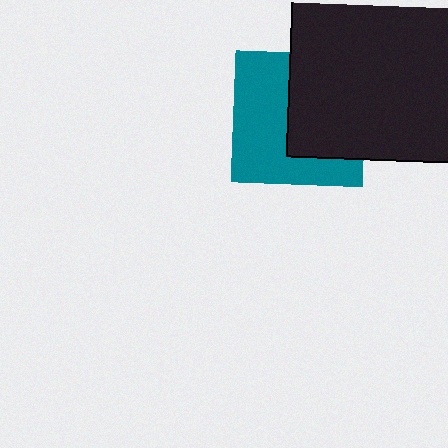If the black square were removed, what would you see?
You would see the complete teal square.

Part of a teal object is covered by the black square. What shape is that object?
It is a square.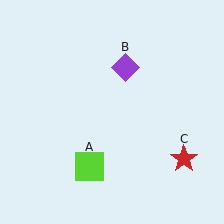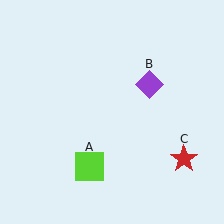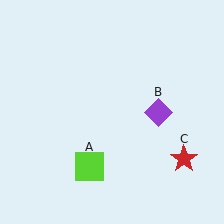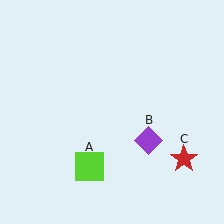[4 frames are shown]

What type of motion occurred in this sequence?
The purple diamond (object B) rotated clockwise around the center of the scene.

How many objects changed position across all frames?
1 object changed position: purple diamond (object B).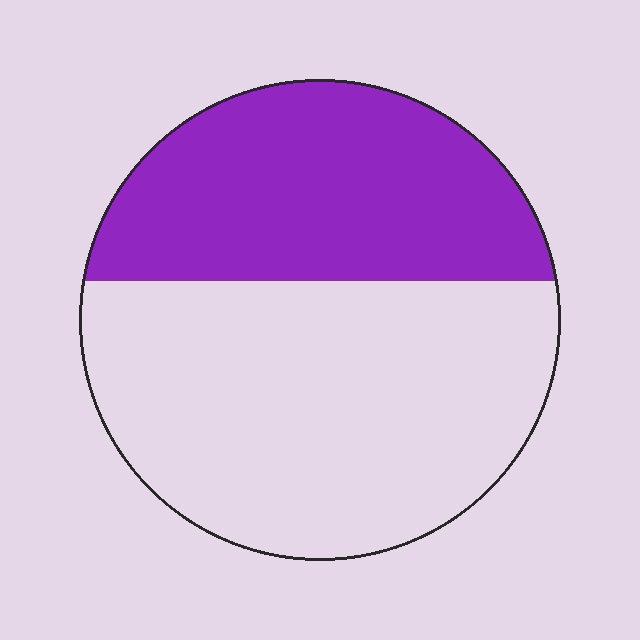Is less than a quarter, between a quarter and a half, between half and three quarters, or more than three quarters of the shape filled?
Between a quarter and a half.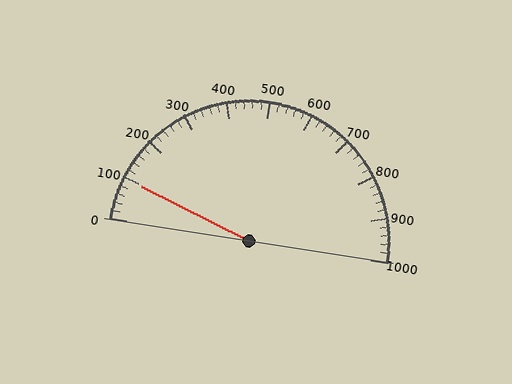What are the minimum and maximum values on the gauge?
The gauge ranges from 0 to 1000.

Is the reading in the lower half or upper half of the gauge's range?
The reading is in the lower half of the range (0 to 1000).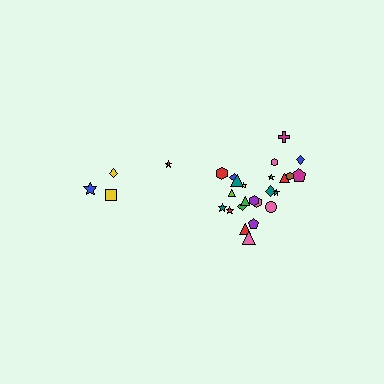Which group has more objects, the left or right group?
The right group.